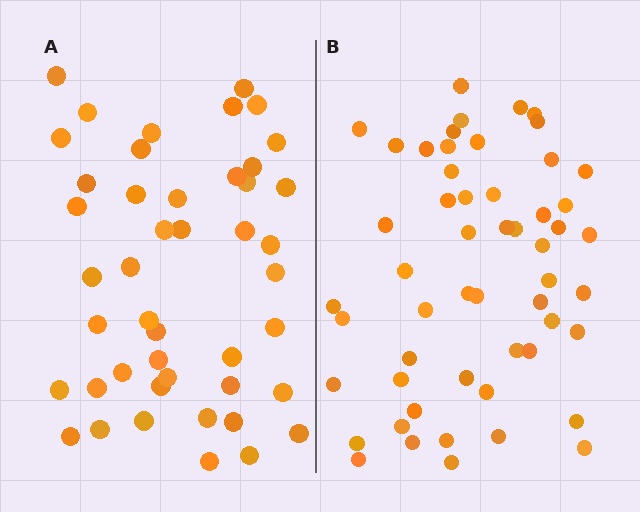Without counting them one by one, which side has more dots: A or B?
Region B (the right region) has more dots.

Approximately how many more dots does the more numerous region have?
Region B has roughly 8 or so more dots than region A.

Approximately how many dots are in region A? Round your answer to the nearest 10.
About 40 dots. (The exact count is 45, which rounds to 40.)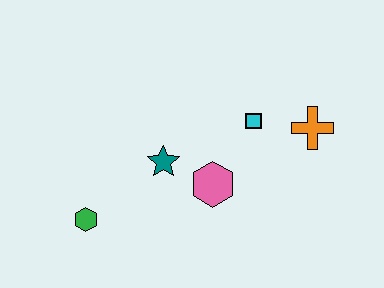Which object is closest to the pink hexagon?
The teal star is closest to the pink hexagon.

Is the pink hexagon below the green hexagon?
No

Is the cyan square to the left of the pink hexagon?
No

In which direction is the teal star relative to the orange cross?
The teal star is to the left of the orange cross.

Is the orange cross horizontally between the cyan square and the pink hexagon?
No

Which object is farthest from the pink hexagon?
The green hexagon is farthest from the pink hexagon.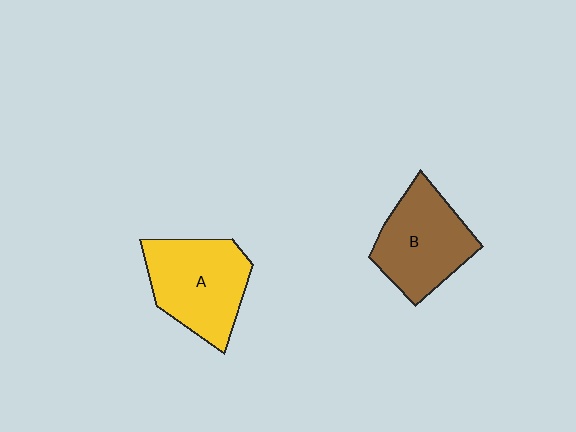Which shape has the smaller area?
Shape B (brown).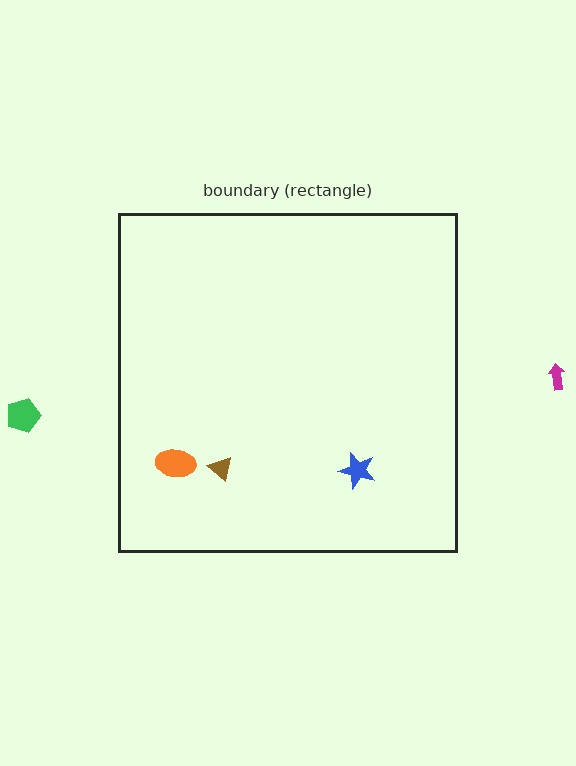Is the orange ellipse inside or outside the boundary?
Inside.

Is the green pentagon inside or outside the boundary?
Outside.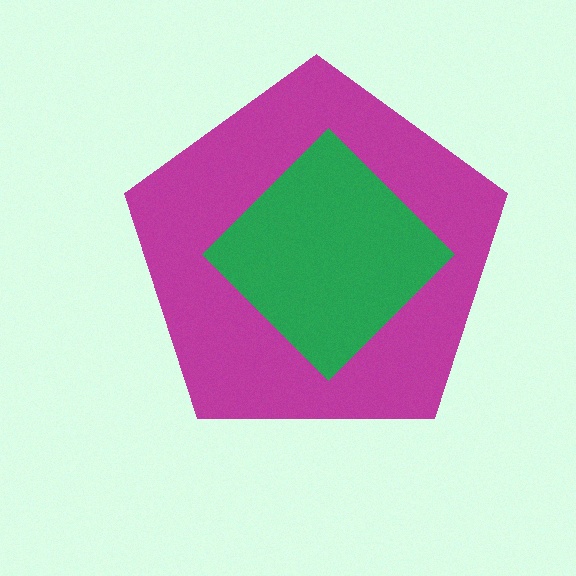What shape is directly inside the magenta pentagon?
The green diamond.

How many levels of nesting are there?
2.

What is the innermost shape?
The green diamond.